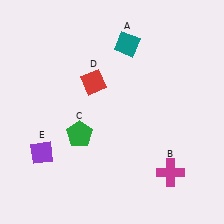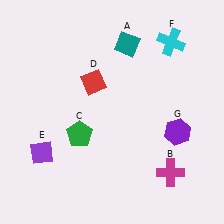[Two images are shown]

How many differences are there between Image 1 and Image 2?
There are 2 differences between the two images.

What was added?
A cyan cross (F), a purple hexagon (G) were added in Image 2.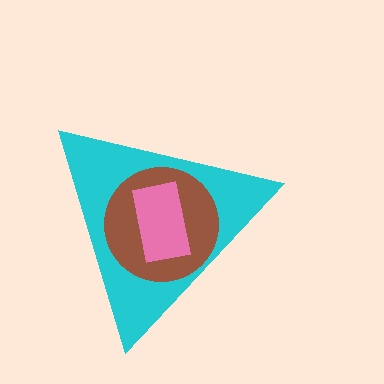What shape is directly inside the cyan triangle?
The brown circle.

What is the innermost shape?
The pink rectangle.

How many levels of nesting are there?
3.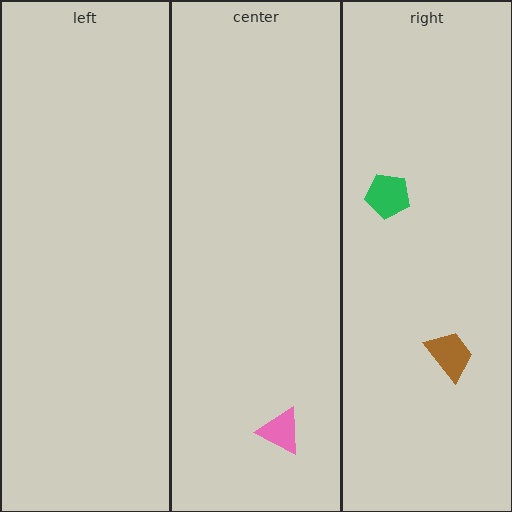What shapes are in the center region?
The pink triangle.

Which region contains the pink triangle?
The center region.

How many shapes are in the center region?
1.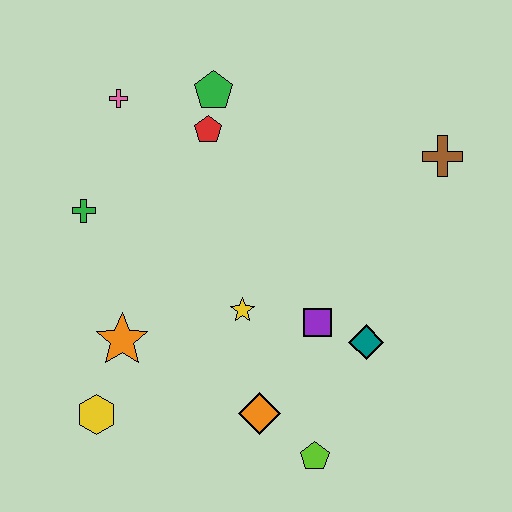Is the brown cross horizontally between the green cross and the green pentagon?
No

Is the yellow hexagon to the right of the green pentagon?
No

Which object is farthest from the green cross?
The brown cross is farthest from the green cross.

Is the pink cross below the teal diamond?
No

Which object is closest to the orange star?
The yellow hexagon is closest to the orange star.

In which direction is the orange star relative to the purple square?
The orange star is to the left of the purple square.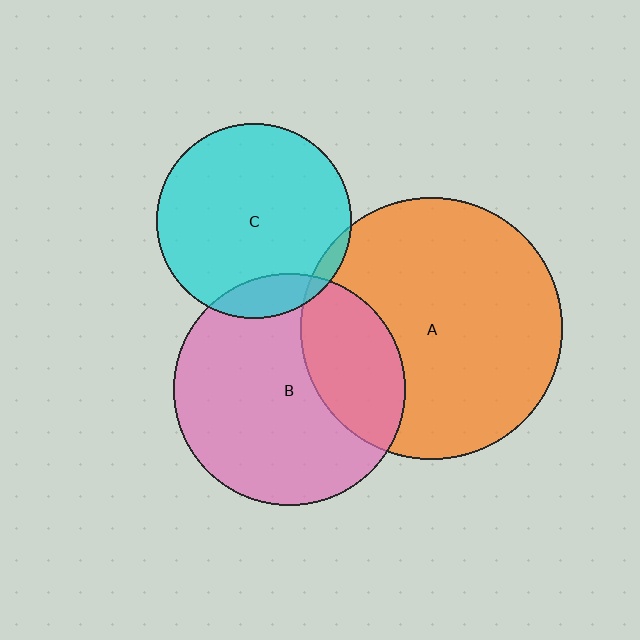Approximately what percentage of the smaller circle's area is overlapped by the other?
Approximately 10%.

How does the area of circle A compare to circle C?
Approximately 1.8 times.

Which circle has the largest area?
Circle A (orange).